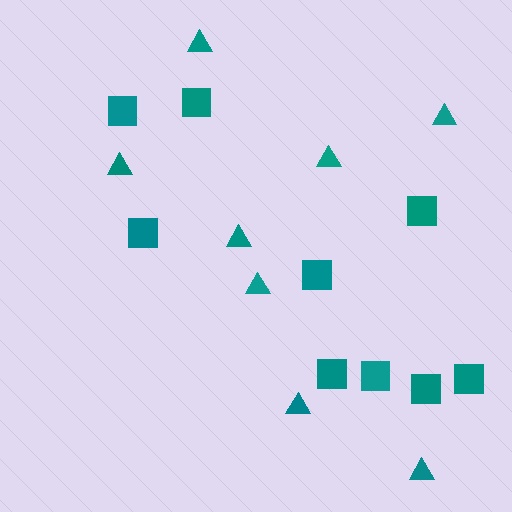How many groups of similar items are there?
There are 2 groups: one group of squares (9) and one group of triangles (8).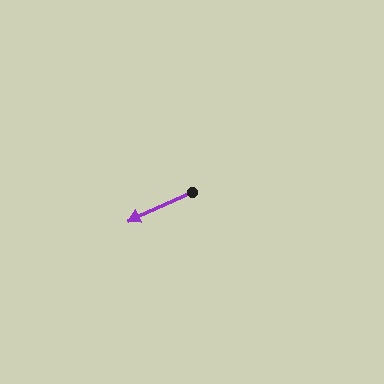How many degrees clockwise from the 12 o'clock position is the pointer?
Approximately 245 degrees.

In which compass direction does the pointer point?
Southwest.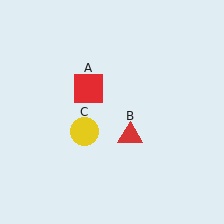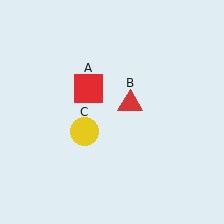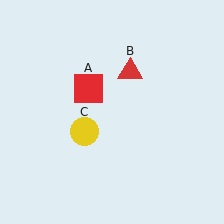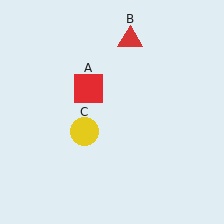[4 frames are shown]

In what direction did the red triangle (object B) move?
The red triangle (object B) moved up.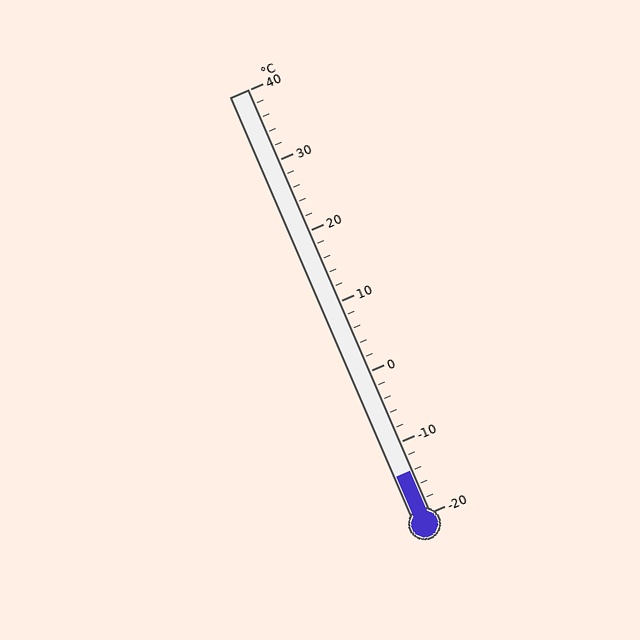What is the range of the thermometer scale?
The thermometer scale ranges from -20°C to 40°C.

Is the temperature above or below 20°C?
The temperature is below 20°C.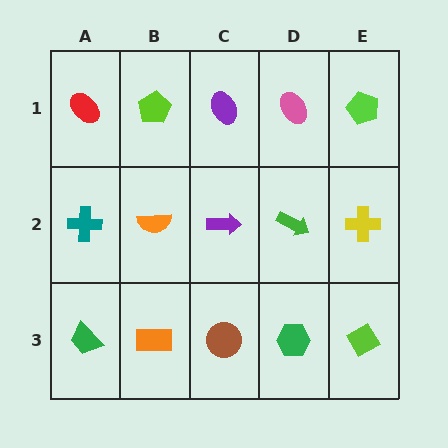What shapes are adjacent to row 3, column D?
A green arrow (row 2, column D), a brown circle (row 3, column C), a lime diamond (row 3, column E).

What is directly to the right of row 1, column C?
A pink ellipse.